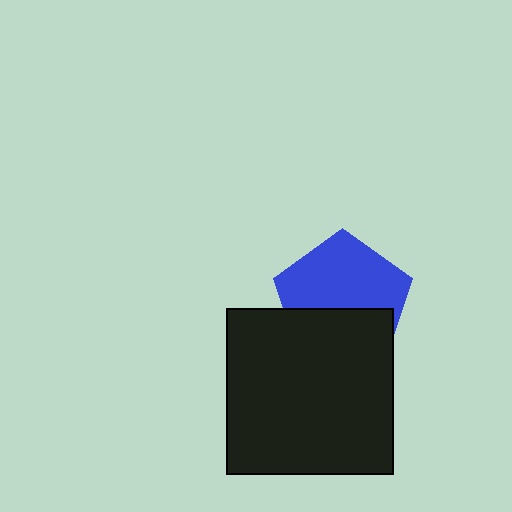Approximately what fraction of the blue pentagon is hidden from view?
Roughly 41% of the blue pentagon is hidden behind the black square.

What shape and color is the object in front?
The object in front is a black square.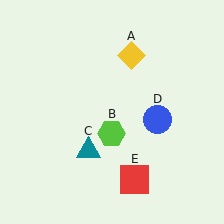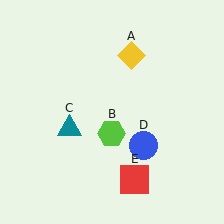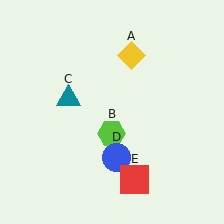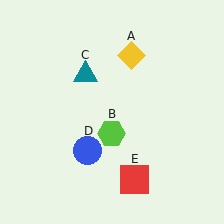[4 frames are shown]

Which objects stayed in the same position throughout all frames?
Yellow diamond (object A) and lime hexagon (object B) and red square (object E) remained stationary.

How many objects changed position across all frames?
2 objects changed position: teal triangle (object C), blue circle (object D).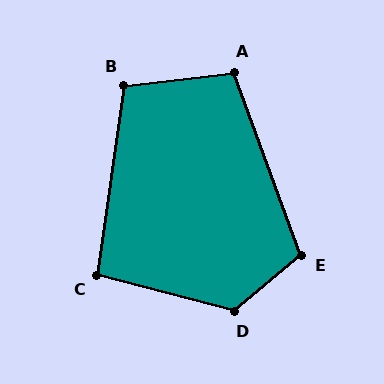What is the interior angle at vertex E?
Approximately 110 degrees (obtuse).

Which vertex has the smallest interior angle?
C, at approximately 97 degrees.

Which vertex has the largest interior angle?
D, at approximately 126 degrees.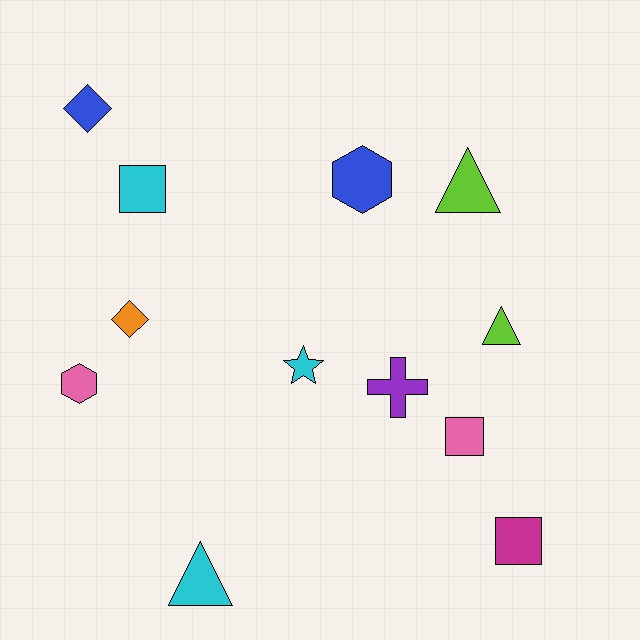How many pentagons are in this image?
There are no pentagons.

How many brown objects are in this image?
There are no brown objects.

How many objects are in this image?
There are 12 objects.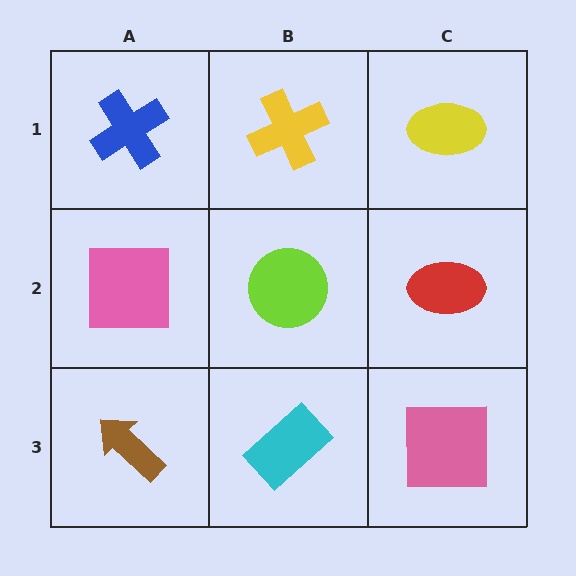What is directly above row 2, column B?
A yellow cross.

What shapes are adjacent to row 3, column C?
A red ellipse (row 2, column C), a cyan rectangle (row 3, column B).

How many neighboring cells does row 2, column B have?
4.